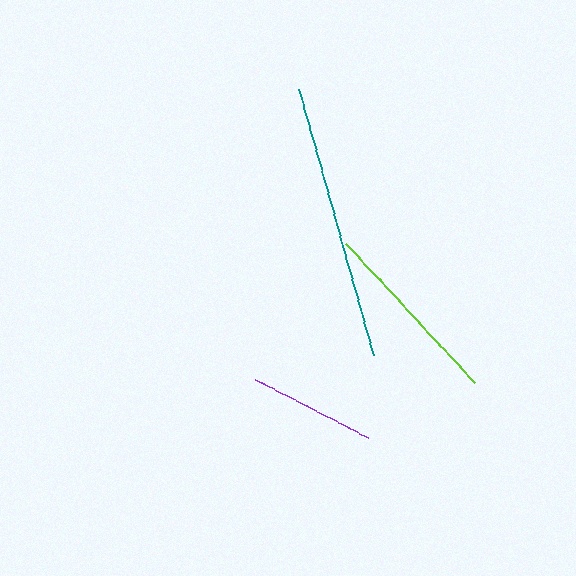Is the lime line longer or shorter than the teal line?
The teal line is longer than the lime line.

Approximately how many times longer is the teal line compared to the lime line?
The teal line is approximately 1.5 times the length of the lime line.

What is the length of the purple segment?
The purple segment is approximately 127 pixels long.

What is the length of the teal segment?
The teal segment is approximately 276 pixels long.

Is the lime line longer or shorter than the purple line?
The lime line is longer than the purple line.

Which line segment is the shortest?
The purple line is the shortest at approximately 127 pixels.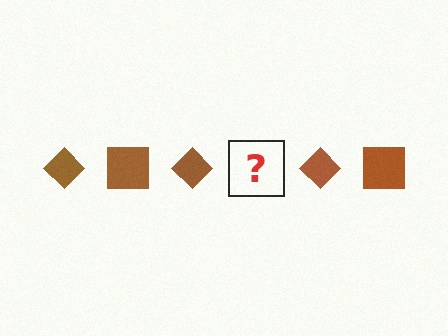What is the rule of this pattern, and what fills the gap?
The rule is that the pattern cycles through diamond, square shapes in brown. The gap should be filled with a brown square.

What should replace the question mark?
The question mark should be replaced with a brown square.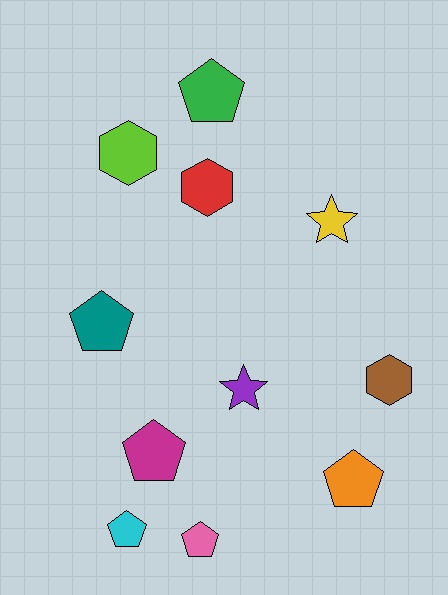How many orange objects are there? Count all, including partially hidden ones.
There is 1 orange object.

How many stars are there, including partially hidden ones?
There are 2 stars.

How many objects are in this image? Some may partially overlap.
There are 11 objects.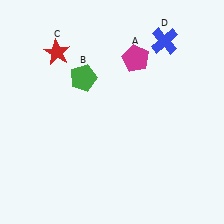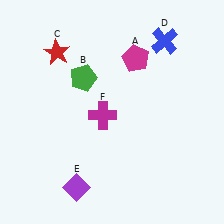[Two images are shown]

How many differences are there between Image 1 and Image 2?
There are 2 differences between the two images.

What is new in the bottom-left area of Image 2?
A purple diamond (E) was added in the bottom-left area of Image 2.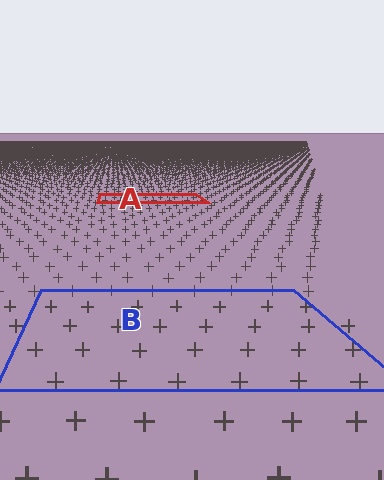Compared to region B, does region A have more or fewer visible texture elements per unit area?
Region A has more texture elements per unit area — they are packed more densely because it is farther away.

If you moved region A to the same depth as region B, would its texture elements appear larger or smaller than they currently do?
They would appear larger. At a closer depth, the same texture elements are projected at a bigger on-screen size.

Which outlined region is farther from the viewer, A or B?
Region A is farther from the viewer — the texture elements inside it appear smaller and more densely packed.